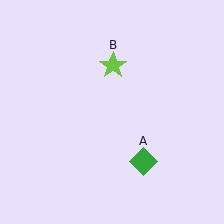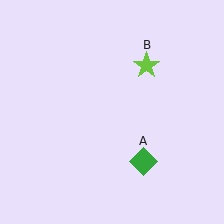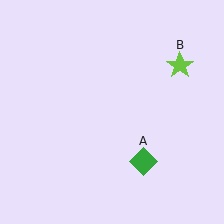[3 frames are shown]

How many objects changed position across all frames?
1 object changed position: lime star (object B).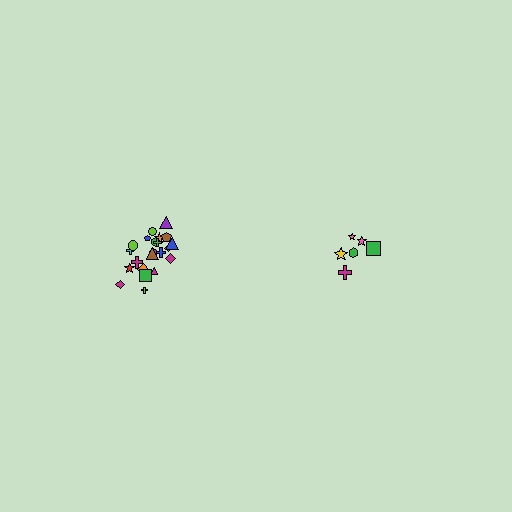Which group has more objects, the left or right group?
The left group.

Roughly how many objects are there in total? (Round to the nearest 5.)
Roughly 30 objects in total.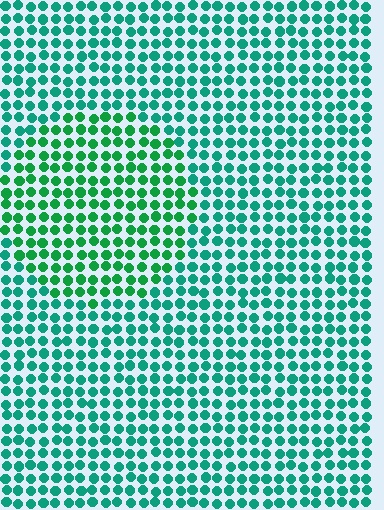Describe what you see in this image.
The image is filled with small teal elements in a uniform arrangement. A circle-shaped region is visible where the elements are tinted to a slightly different hue, forming a subtle color boundary.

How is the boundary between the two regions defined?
The boundary is defined purely by a slight shift in hue (about 27 degrees). Spacing, size, and orientation are identical on both sides.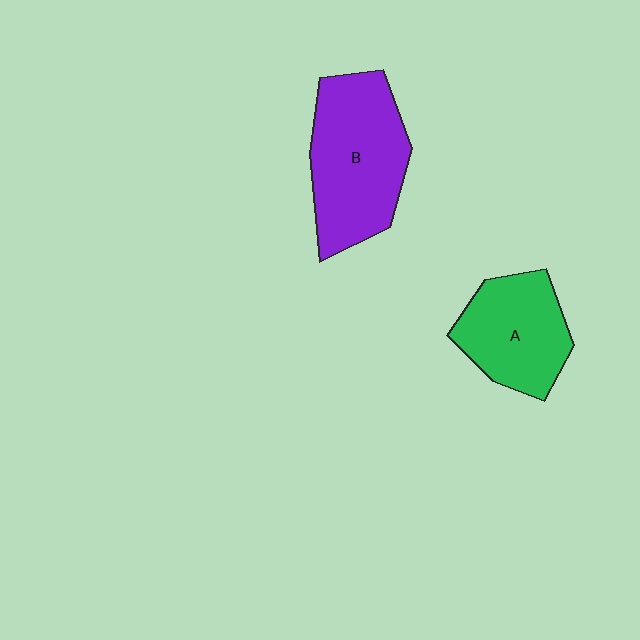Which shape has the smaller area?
Shape A (green).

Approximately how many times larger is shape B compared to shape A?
Approximately 1.4 times.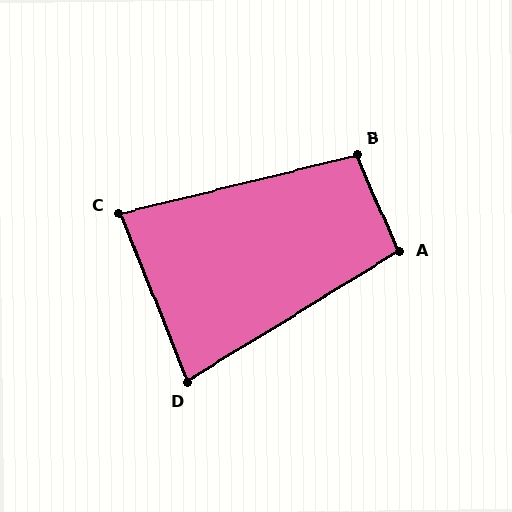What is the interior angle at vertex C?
Approximately 82 degrees (acute).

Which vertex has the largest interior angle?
B, at approximately 100 degrees.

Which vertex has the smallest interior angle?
D, at approximately 80 degrees.